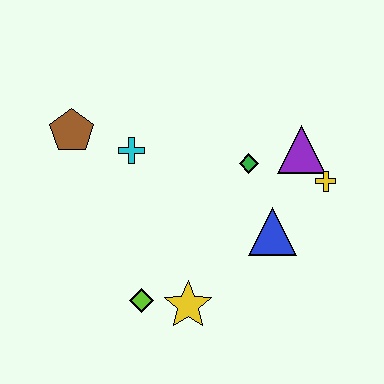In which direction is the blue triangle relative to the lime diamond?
The blue triangle is to the right of the lime diamond.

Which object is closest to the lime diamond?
The yellow star is closest to the lime diamond.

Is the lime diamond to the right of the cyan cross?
Yes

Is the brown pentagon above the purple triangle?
Yes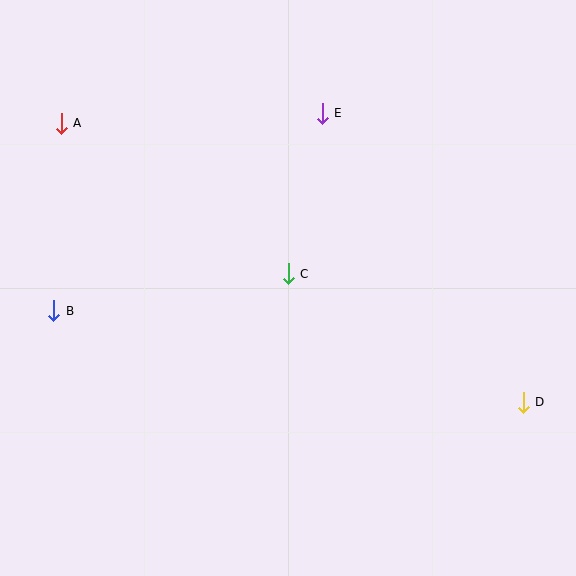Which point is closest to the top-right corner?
Point E is closest to the top-right corner.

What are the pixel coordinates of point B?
Point B is at (54, 311).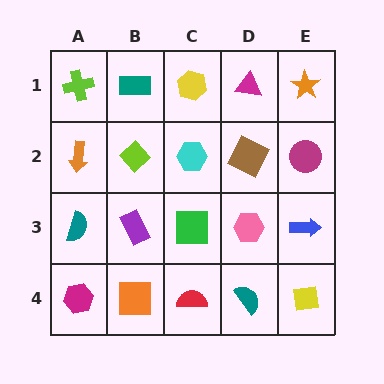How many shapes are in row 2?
5 shapes.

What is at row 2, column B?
A lime diamond.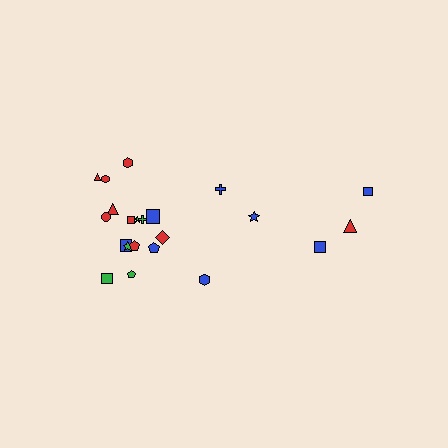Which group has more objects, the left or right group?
The left group.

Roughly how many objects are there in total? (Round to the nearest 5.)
Roughly 25 objects in total.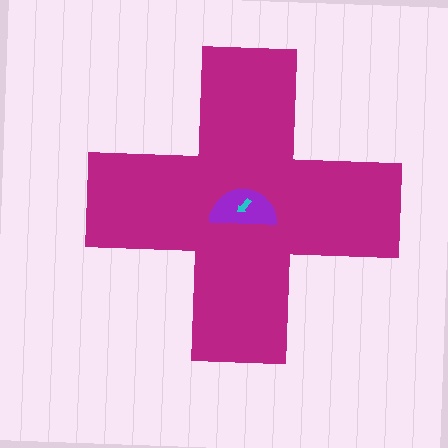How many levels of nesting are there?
3.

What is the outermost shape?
The magenta cross.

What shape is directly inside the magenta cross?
The purple semicircle.